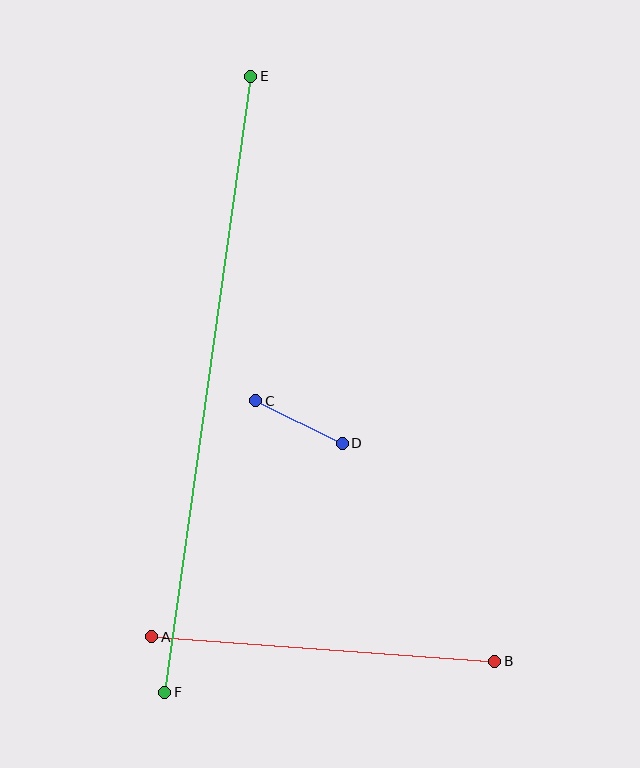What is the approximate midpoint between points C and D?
The midpoint is at approximately (299, 422) pixels.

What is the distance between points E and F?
The distance is approximately 622 pixels.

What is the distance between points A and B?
The distance is approximately 344 pixels.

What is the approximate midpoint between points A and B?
The midpoint is at approximately (323, 649) pixels.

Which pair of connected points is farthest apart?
Points E and F are farthest apart.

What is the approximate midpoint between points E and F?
The midpoint is at approximately (208, 384) pixels.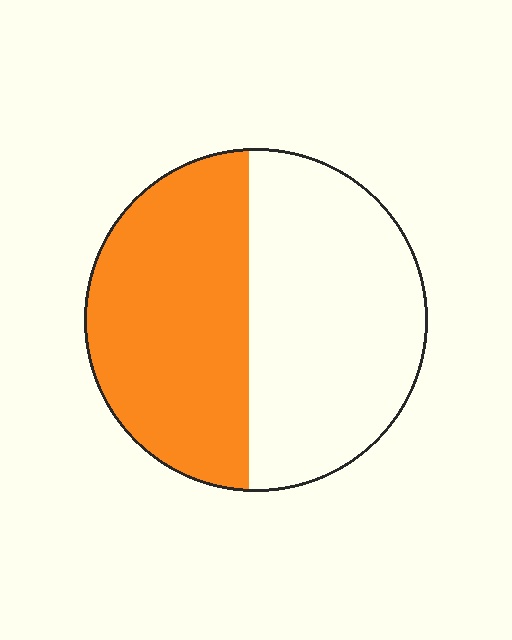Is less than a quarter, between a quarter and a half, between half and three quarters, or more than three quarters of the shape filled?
Between a quarter and a half.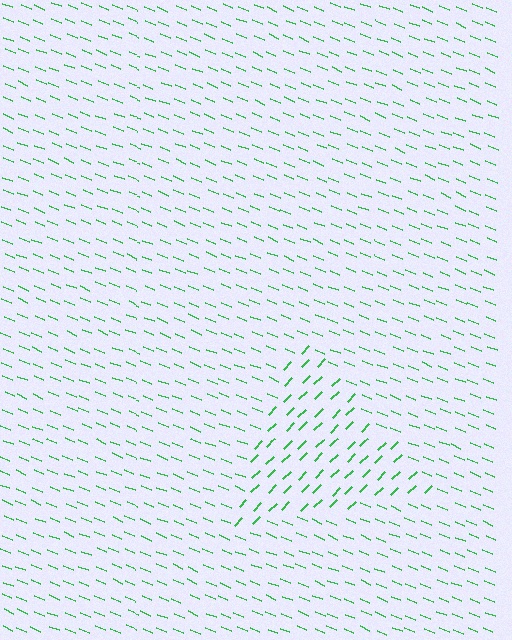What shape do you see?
I see a triangle.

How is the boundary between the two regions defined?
The boundary is defined purely by a change in line orientation (approximately 67 degrees difference). All lines are the same color and thickness.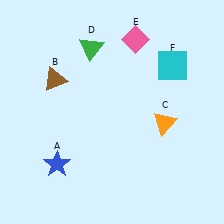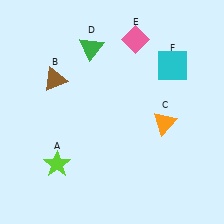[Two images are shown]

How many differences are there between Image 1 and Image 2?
There is 1 difference between the two images.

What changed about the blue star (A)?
In Image 1, A is blue. In Image 2, it changed to lime.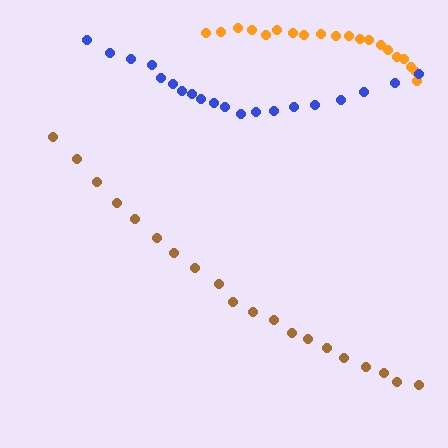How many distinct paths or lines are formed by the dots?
There are 3 distinct paths.